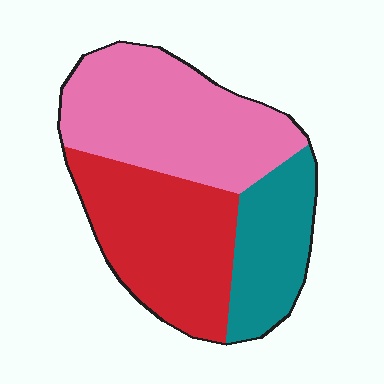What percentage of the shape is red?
Red covers around 35% of the shape.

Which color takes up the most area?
Pink, at roughly 40%.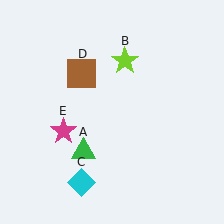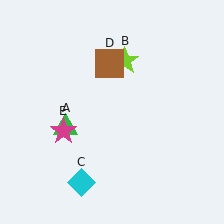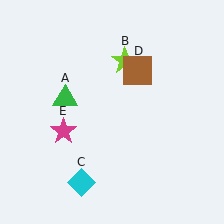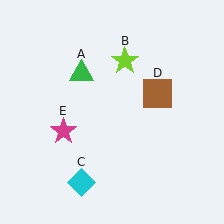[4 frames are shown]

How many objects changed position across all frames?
2 objects changed position: green triangle (object A), brown square (object D).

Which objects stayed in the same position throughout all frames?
Lime star (object B) and cyan diamond (object C) and magenta star (object E) remained stationary.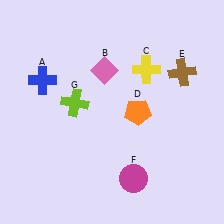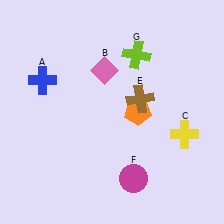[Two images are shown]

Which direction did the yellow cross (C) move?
The yellow cross (C) moved down.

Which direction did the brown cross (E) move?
The brown cross (E) moved left.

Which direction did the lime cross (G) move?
The lime cross (G) moved right.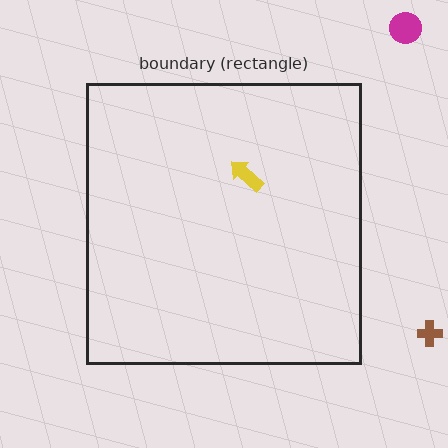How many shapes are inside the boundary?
1 inside, 2 outside.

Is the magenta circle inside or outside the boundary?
Outside.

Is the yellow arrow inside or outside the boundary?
Inside.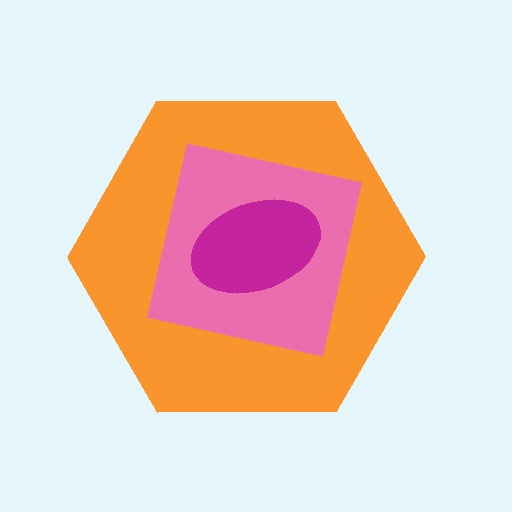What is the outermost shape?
The orange hexagon.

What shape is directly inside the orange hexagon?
The pink square.